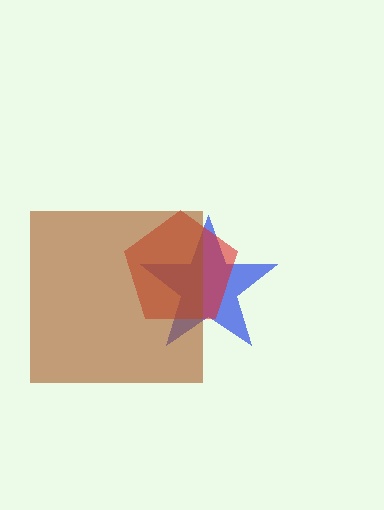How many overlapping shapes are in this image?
There are 3 overlapping shapes in the image.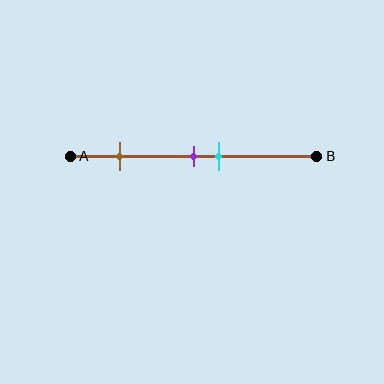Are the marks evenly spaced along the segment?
No, the marks are not evenly spaced.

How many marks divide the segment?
There are 3 marks dividing the segment.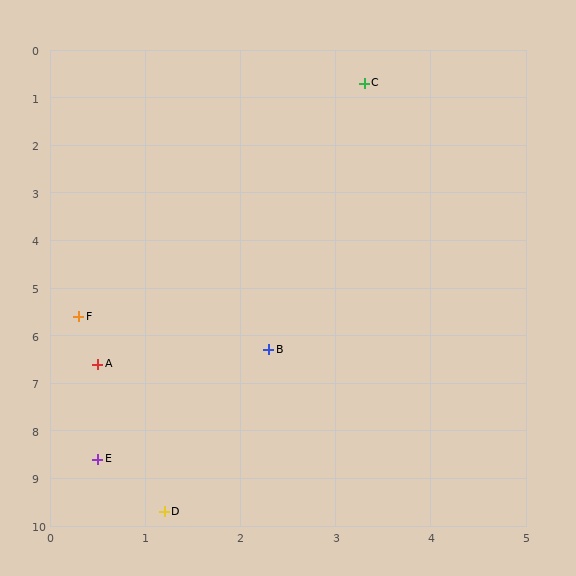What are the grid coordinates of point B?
Point B is at approximately (2.3, 6.3).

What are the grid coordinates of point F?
Point F is at approximately (0.3, 5.6).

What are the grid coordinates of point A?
Point A is at approximately (0.5, 6.6).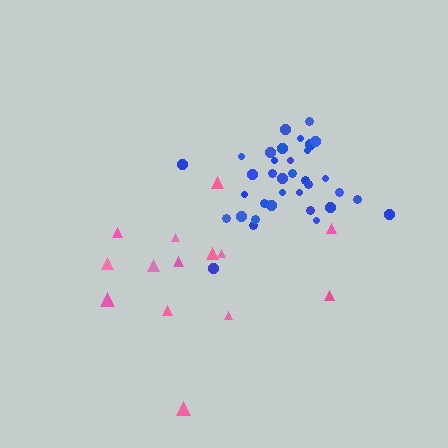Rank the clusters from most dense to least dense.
blue, pink.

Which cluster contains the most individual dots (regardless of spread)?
Blue (35).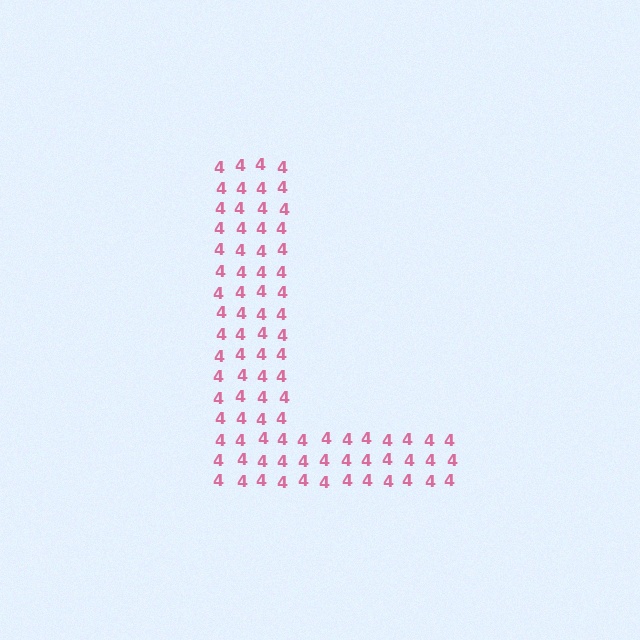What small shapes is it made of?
It is made of small digit 4's.